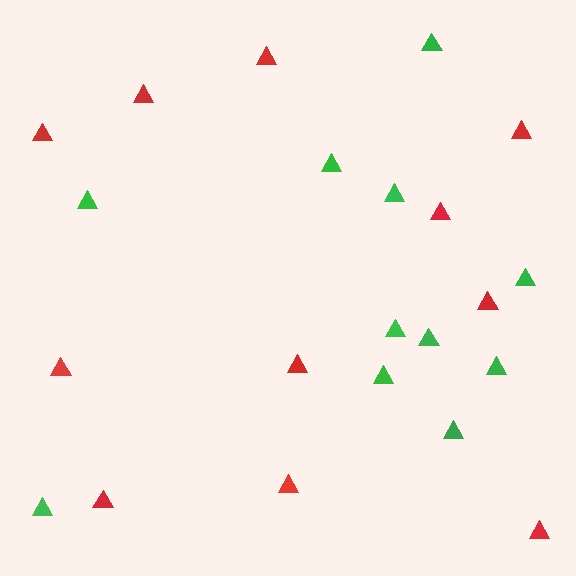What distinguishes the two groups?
There are 2 groups: one group of green triangles (11) and one group of red triangles (11).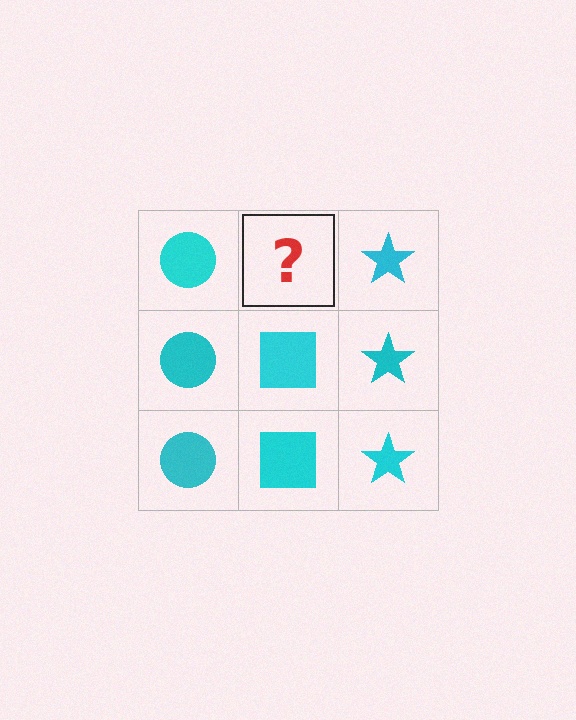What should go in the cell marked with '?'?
The missing cell should contain a cyan square.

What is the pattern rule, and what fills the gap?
The rule is that each column has a consistent shape. The gap should be filled with a cyan square.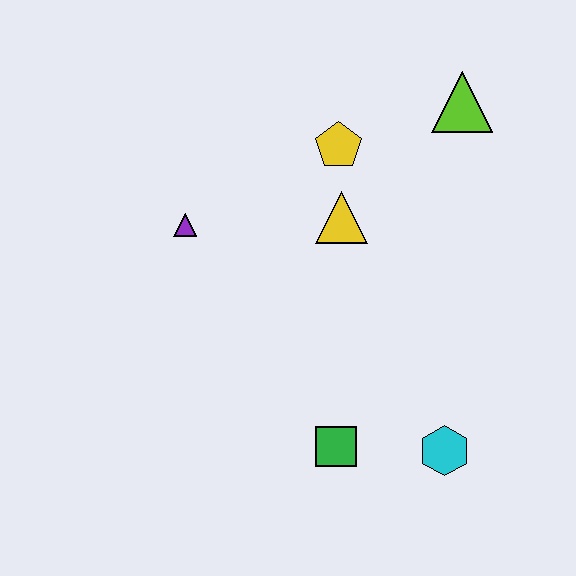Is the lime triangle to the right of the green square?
Yes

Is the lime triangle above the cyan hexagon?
Yes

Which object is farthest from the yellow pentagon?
The cyan hexagon is farthest from the yellow pentagon.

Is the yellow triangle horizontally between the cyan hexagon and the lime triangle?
No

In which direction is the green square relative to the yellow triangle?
The green square is below the yellow triangle.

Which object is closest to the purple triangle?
The yellow triangle is closest to the purple triangle.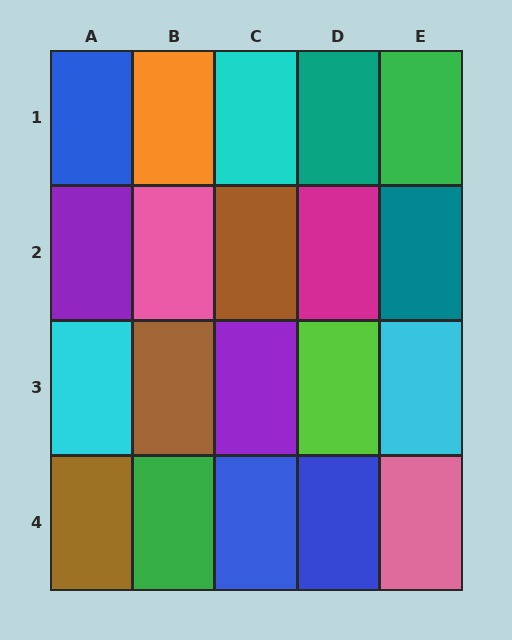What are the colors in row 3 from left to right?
Cyan, brown, purple, lime, cyan.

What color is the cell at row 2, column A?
Purple.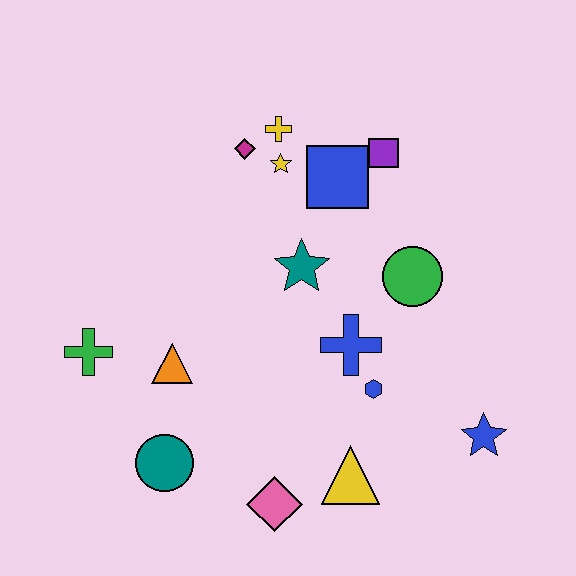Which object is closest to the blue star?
The blue hexagon is closest to the blue star.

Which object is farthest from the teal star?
The blue star is farthest from the teal star.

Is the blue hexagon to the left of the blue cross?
No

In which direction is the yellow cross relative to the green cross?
The yellow cross is above the green cross.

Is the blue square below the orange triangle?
No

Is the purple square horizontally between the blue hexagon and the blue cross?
No